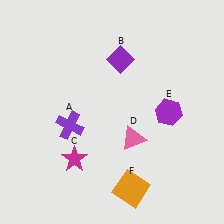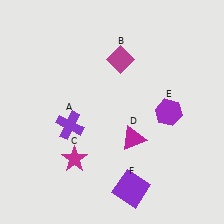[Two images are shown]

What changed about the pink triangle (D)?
In Image 1, D is pink. In Image 2, it changed to magenta.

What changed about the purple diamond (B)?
In Image 1, B is purple. In Image 2, it changed to magenta.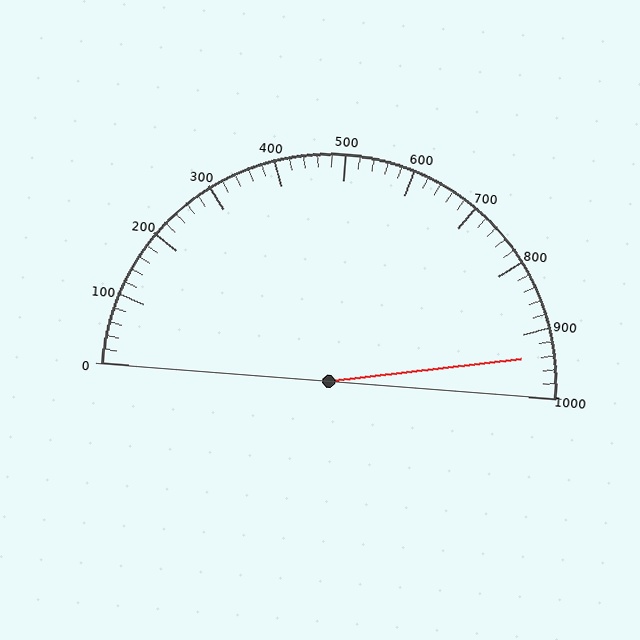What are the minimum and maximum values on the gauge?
The gauge ranges from 0 to 1000.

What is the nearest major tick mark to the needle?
The nearest major tick mark is 900.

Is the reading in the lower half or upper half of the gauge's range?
The reading is in the upper half of the range (0 to 1000).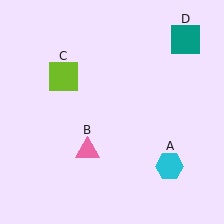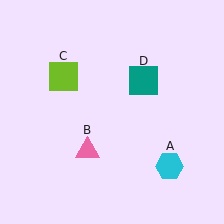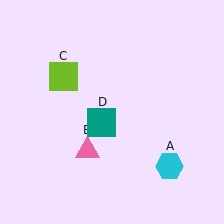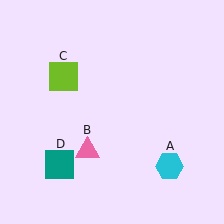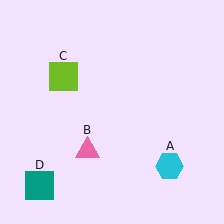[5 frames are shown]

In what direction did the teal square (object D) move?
The teal square (object D) moved down and to the left.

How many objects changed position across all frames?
1 object changed position: teal square (object D).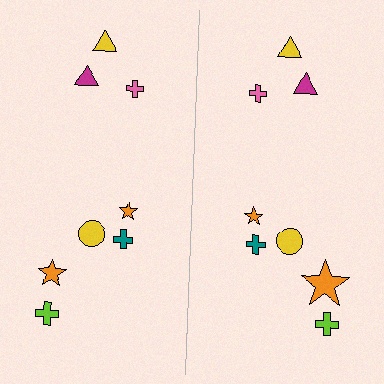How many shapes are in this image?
There are 16 shapes in this image.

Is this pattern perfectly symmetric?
No, the pattern is not perfectly symmetric. The orange star on the right side has a different size than its mirror counterpart.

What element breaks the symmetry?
The orange star on the right side has a different size than its mirror counterpart.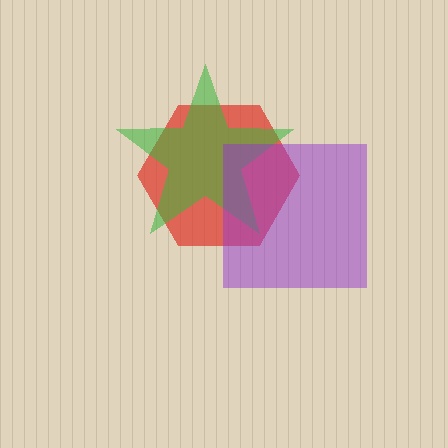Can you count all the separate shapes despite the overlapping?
Yes, there are 3 separate shapes.